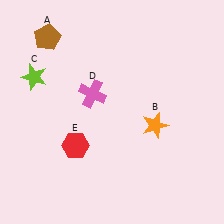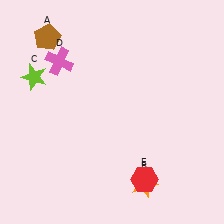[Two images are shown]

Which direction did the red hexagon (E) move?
The red hexagon (E) moved right.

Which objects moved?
The objects that moved are: the orange star (B), the pink cross (D), the red hexagon (E).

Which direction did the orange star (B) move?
The orange star (B) moved down.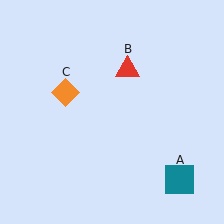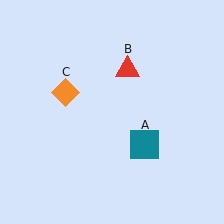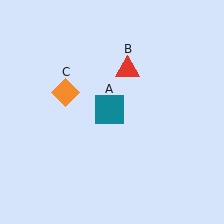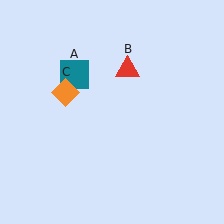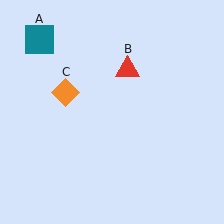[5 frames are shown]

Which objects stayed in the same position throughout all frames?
Red triangle (object B) and orange diamond (object C) remained stationary.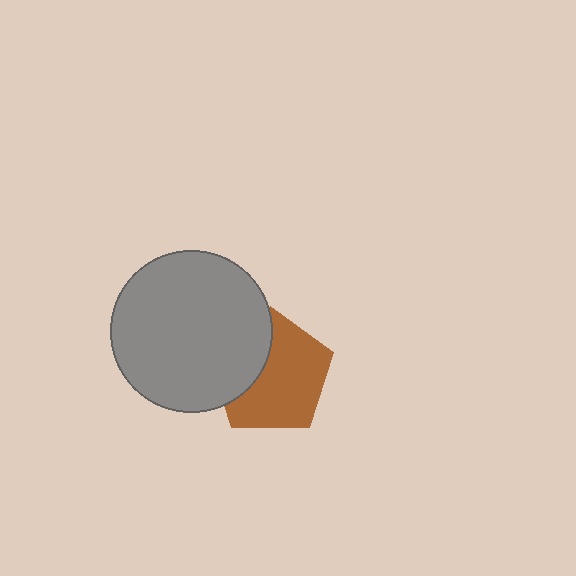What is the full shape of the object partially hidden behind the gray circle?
The partially hidden object is a brown pentagon.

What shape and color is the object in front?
The object in front is a gray circle.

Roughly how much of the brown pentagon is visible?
Most of it is visible (roughly 66%).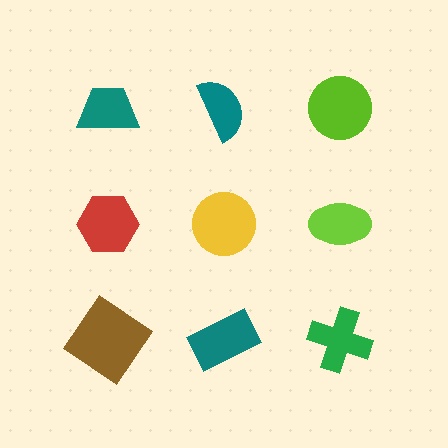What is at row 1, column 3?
A lime circle.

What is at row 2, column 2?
A yellow circle.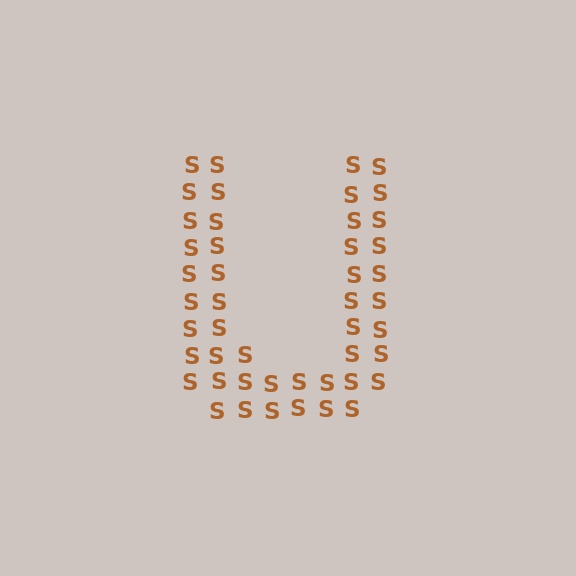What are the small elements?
The small elements are letter S's.